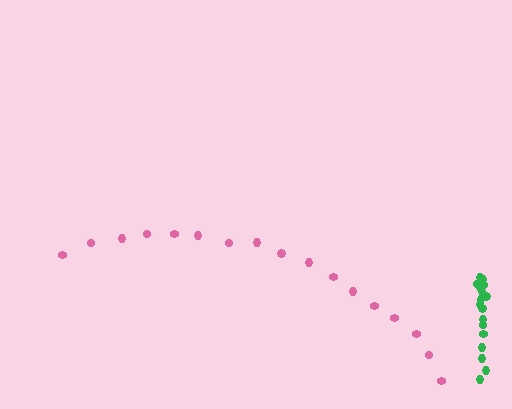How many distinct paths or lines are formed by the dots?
There are 2 distinct paths.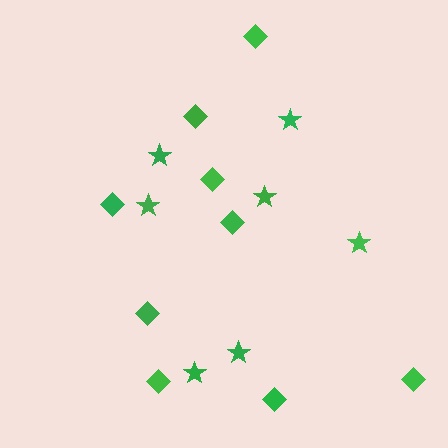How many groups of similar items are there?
There are 2 groups: one group of diamonds (9) and one group of stars (7).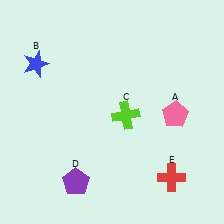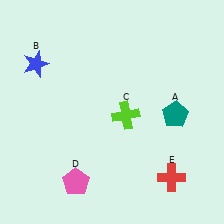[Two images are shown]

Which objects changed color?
A changed from pink to teal. D changed from purple to pink.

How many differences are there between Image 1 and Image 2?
There are 2 differences between the two images.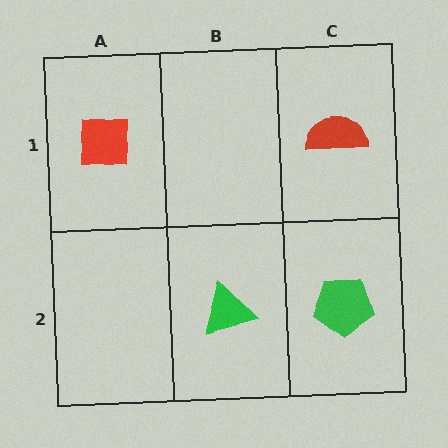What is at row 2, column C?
A green pentagon.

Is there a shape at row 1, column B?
No, that cell is empty.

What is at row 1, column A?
A red square.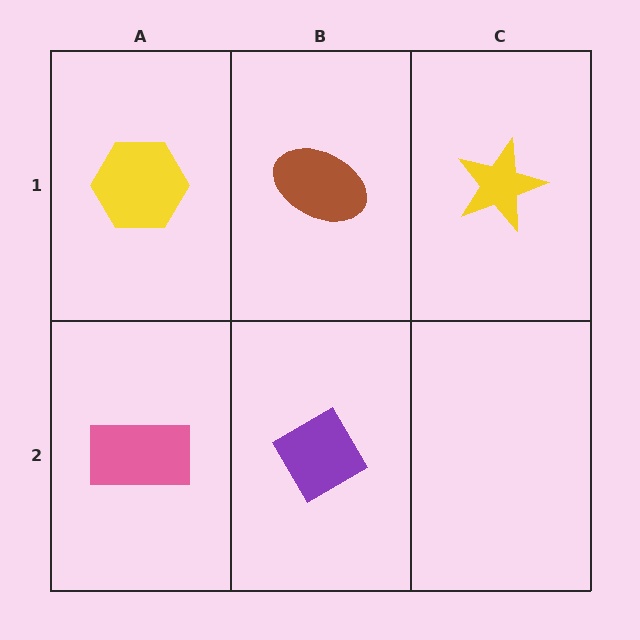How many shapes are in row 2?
2 shapes.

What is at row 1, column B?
A brown ellipse.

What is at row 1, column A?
A yellow hexagon.